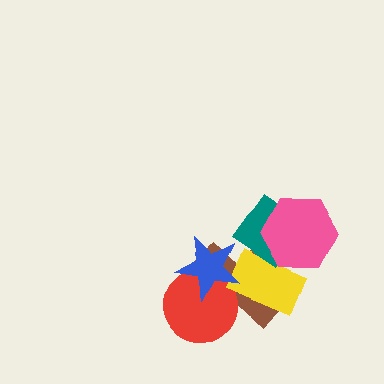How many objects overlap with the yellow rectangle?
4 objects overlap with the yellow rectangle.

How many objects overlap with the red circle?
2 objects overlap with the red circle.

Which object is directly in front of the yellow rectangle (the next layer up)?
The teal diamond is directly in front of the yellow rectangle.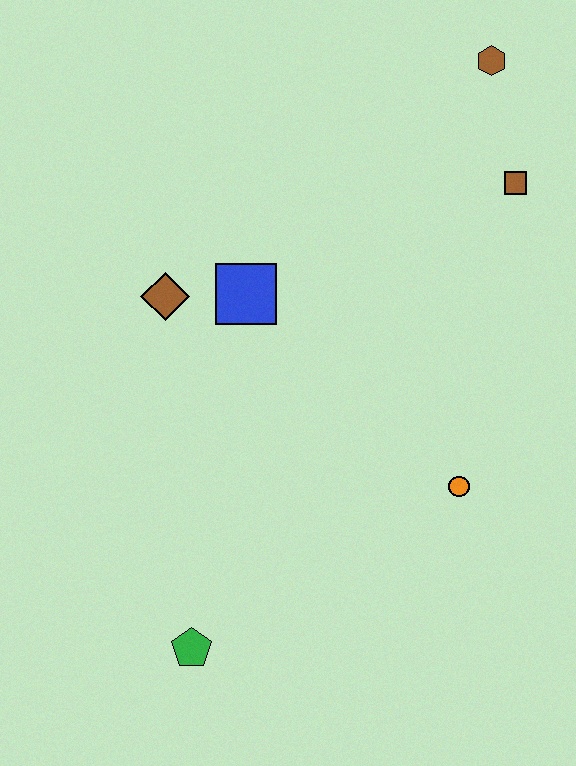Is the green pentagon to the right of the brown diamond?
Yes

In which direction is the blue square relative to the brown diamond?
The blue square is to the right of the brown diamond.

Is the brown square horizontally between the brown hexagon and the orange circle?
No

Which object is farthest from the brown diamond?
The brown hexagon is farthest from the brown diamond.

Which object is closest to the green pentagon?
The orange circle is closest to the green pentagon.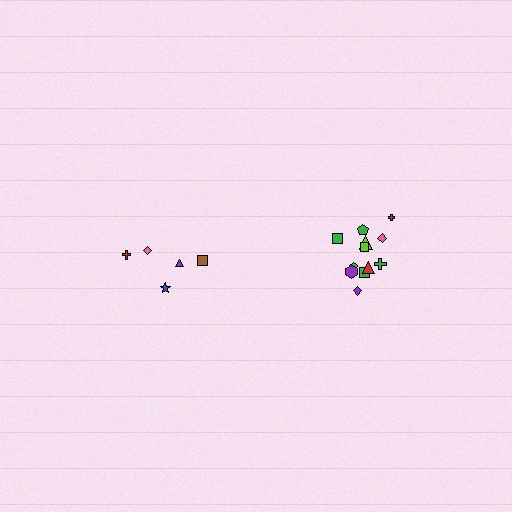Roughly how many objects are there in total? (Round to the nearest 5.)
Roughly 15 objects in total.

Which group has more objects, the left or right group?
The right group.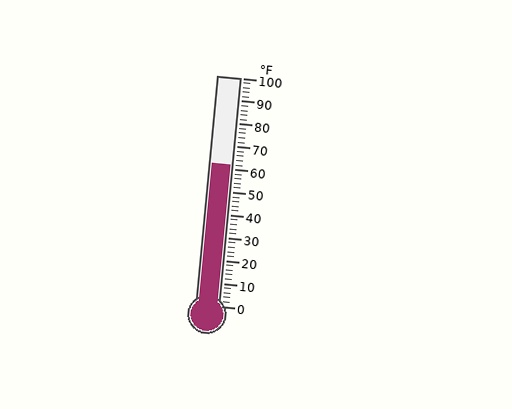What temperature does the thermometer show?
The thermometer shows approximately 62°F.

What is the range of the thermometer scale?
The thermometer scale ranges from 0°F to 100°F.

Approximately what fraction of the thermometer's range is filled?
The thermometer is filled to approximately 60% of its range.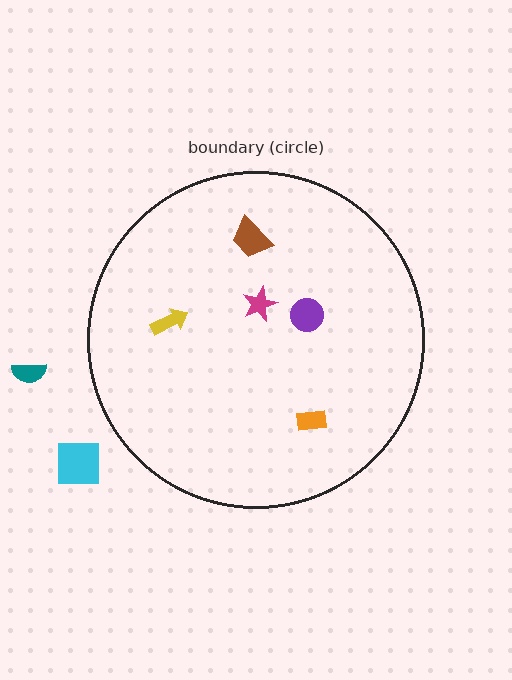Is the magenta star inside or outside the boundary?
Inside.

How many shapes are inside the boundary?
5 inside, 2 outside.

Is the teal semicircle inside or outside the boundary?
Outside.